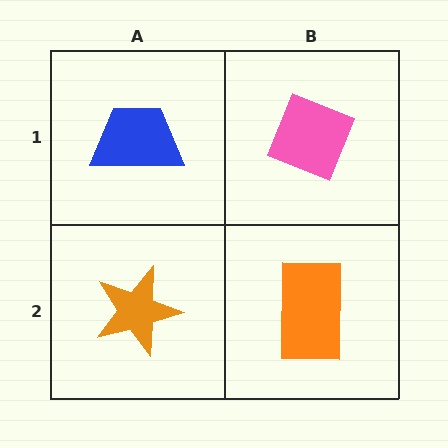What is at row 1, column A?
A blue trapezoid.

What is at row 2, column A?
An orange star.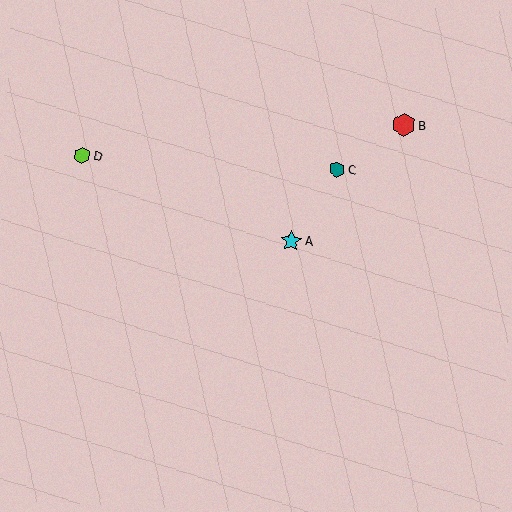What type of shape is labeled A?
Shape A is a cyan star.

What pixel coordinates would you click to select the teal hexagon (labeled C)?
Click at (337, 169) to select the teal hexagon C.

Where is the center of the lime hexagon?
The center of the lime hexagon is at (82, 155).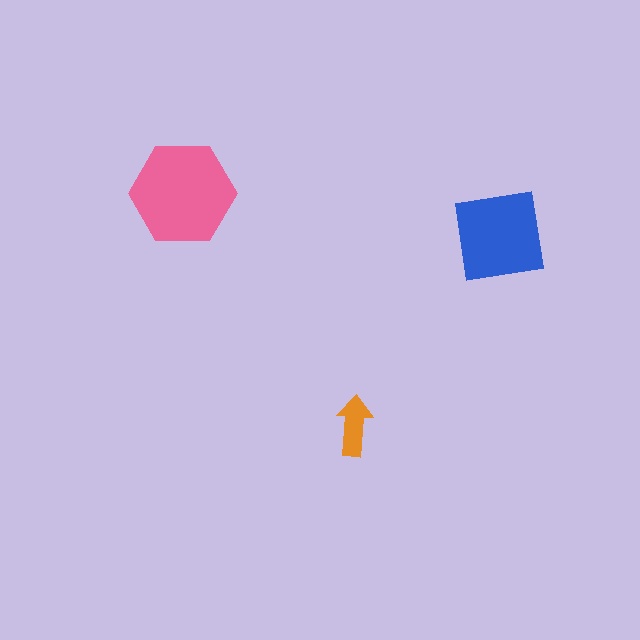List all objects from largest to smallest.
The pink hexagon, the blue square, the orange arrow.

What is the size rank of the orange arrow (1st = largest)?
3rd.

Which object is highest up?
The pink hexagon is topmost.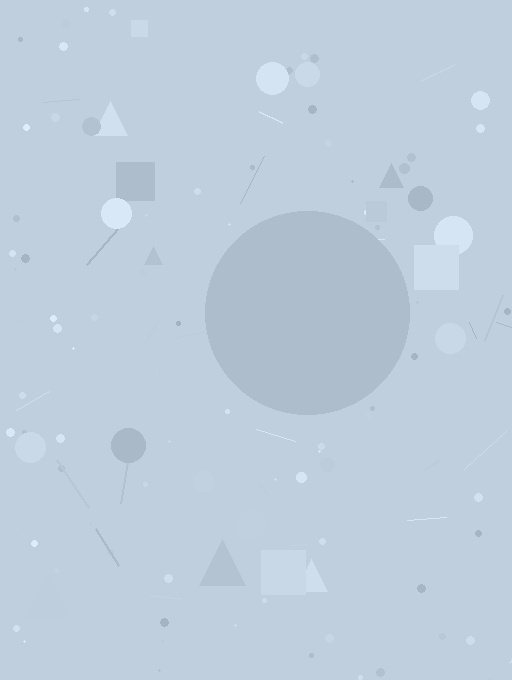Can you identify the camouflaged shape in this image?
The camouflaged shape is a circle.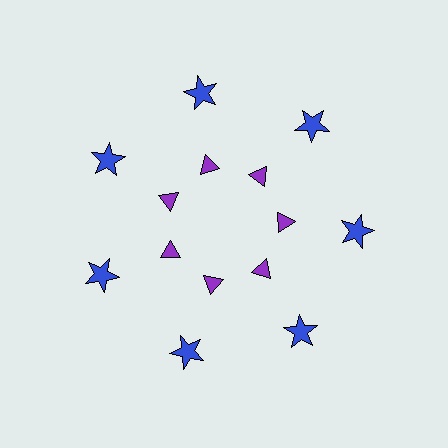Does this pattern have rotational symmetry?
Yes, this pattern has 7-fold rotational symmetry. It looks the same after rotating 51 degrees around the center.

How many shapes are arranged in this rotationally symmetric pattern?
There are 14 shapes, arranged in 7 groups of 2.